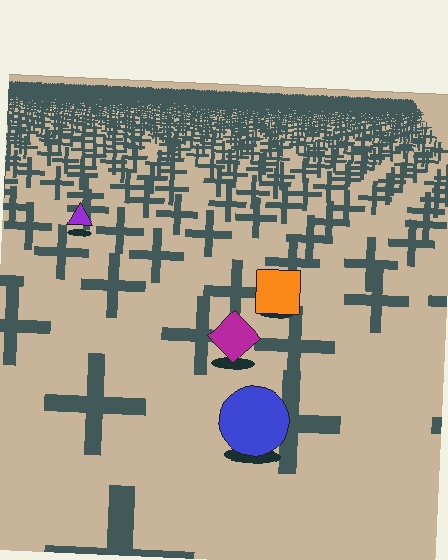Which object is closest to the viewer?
The blue circle is closest. The texture marks near it are larger and more spread out.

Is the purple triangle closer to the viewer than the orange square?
No. The orange square is closer — you can tell from the texture gradient: the ground texture is coarser near it.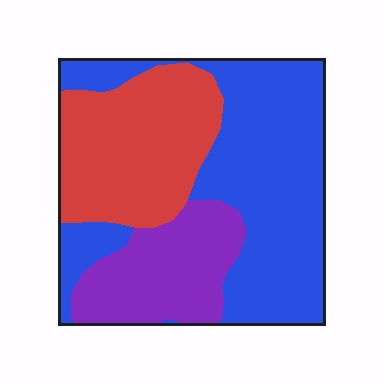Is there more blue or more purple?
Blue.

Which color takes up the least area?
Purple, at roughly 20%.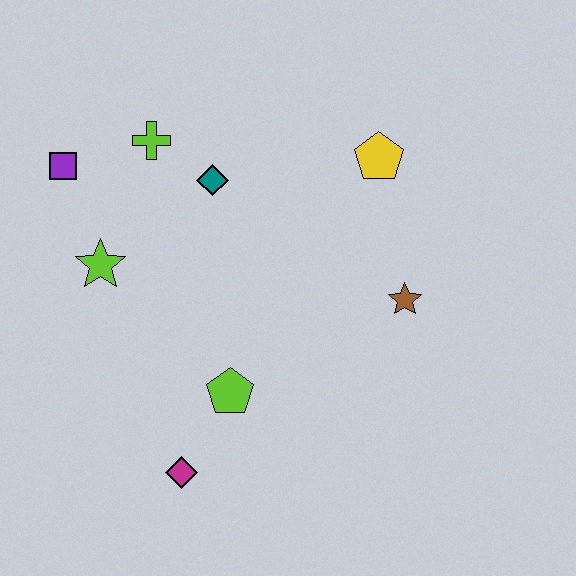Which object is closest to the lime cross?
The teal diamond is closest to the lime cross.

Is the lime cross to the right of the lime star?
Yes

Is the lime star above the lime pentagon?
Yes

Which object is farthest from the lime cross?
The magenta diamond is farthest from the lime cross.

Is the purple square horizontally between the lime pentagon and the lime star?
No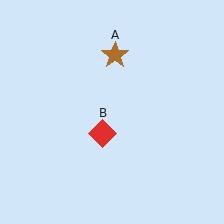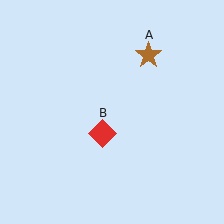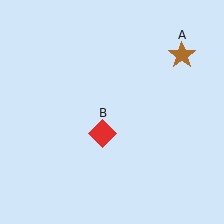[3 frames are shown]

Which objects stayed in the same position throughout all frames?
Red diamond (object B) remained stationary.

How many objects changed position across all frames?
1 object changed position: brown star (object A).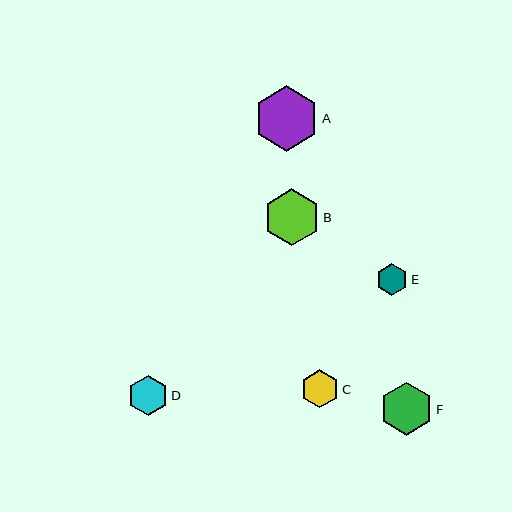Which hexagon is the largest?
Hexagon A is the largest with a size of approximately 65 pixels.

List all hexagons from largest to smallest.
From largest to smallest: A, B, F, D, C, E.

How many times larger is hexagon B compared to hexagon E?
Hexagon B is approximately 1.8 times the size of hexagon E.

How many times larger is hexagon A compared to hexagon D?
Hexagon A is approximately 1.6 times the size of hexagon D.